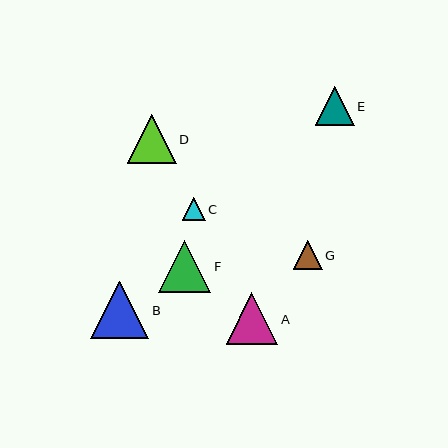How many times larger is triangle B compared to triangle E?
Triangle B is approximately 1.5 times the size of triangle E.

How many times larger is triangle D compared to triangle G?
Triangle D is approximately 1.7 times the size of triangle G.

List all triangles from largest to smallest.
From largest to smallest: B, F, A, D, E, G, C.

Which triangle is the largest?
Triangle B is the largest with a size of approximately 58 pixels.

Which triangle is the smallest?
Triangle C is the smallest with a size of approximately 23 pixels.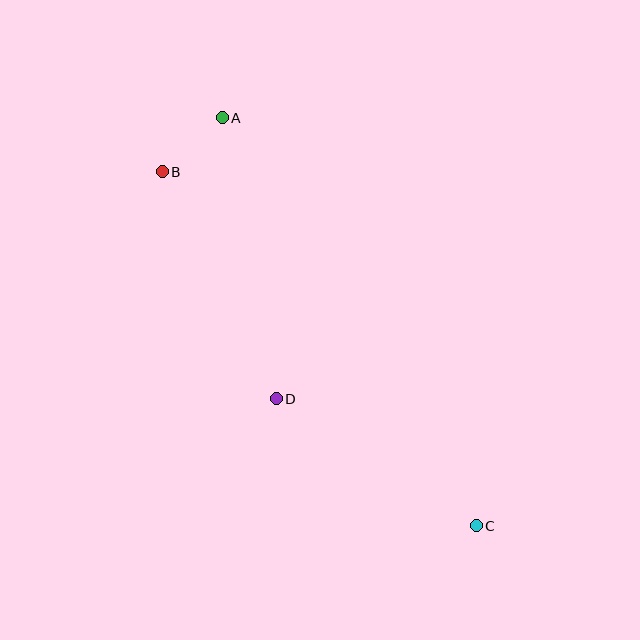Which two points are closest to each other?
Points A and B are closest to each other.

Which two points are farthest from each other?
Points A and C are farthest from each other.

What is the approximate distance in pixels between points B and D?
The distance between B and D is approximately 254 pixels.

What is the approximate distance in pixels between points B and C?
The distance between B and C is approximately 473 pixels.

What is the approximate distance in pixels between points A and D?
The distance between A and D is approximately 286 pixels.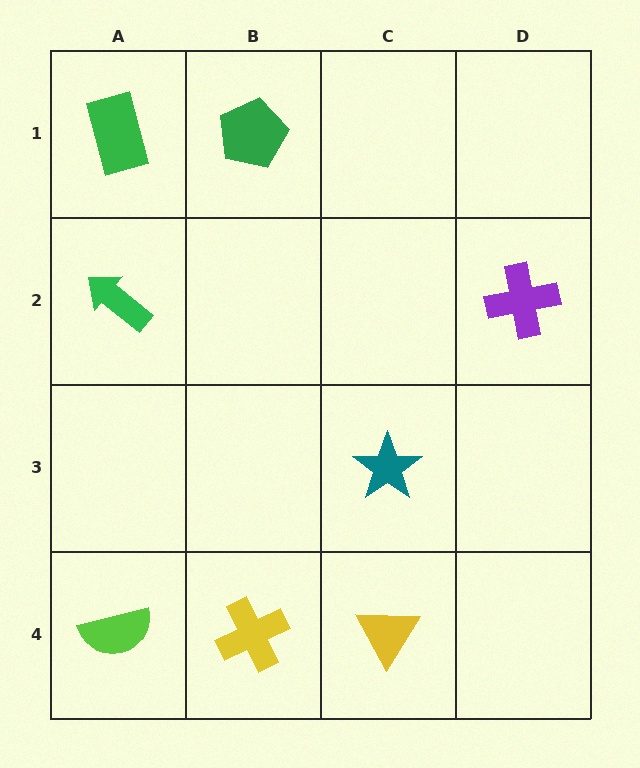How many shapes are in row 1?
2 shapes.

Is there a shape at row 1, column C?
No, that cell is empty.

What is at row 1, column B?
A green pentagon.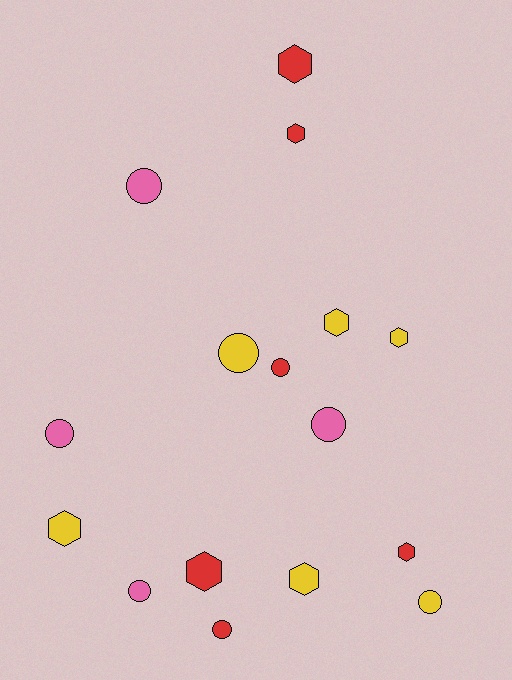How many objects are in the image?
There are 16 objects.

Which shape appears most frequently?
Circle, with 8 objects.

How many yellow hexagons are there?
There are 4 yellow hexagons.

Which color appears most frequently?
Yellow, with 6 objects.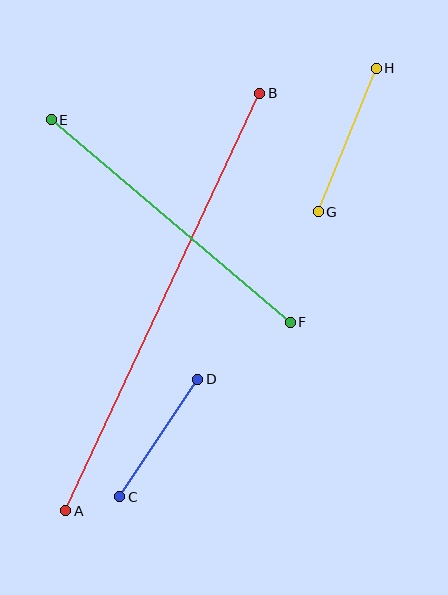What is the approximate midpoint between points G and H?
The midpoint is at approximately (347, 140) pixels.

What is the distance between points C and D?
The distance is approximately 141 pixels.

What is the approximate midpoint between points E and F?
The midpoint is at approximately (171, 221) pixels.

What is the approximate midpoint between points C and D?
The midpoint is at approximately (159, 438) pixels.